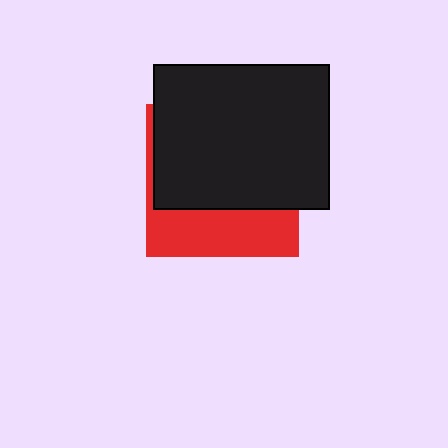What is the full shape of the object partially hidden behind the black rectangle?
The partially hidden object is a red square.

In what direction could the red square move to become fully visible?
The red square could move down. That would shift it out from behind the black rectangle entirely.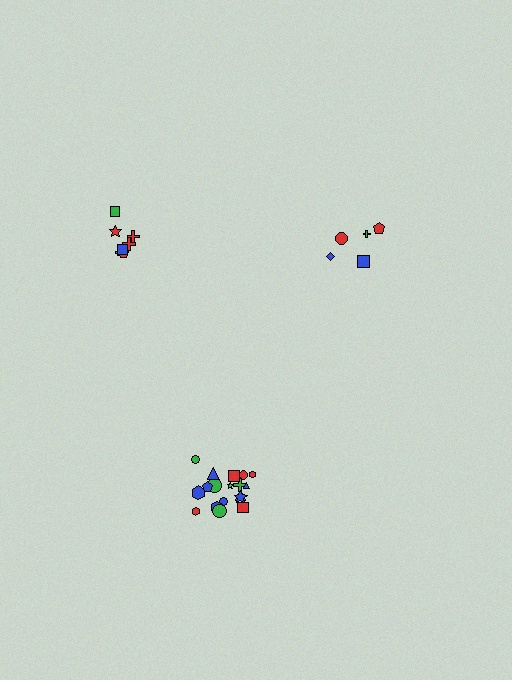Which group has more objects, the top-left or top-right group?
The top-left group.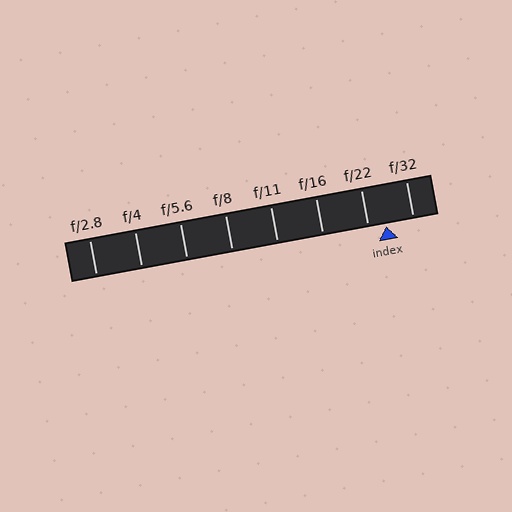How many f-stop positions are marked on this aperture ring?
There are 8 f-stop positions marked.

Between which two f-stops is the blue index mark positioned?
The index mark is between f/22 and f/32.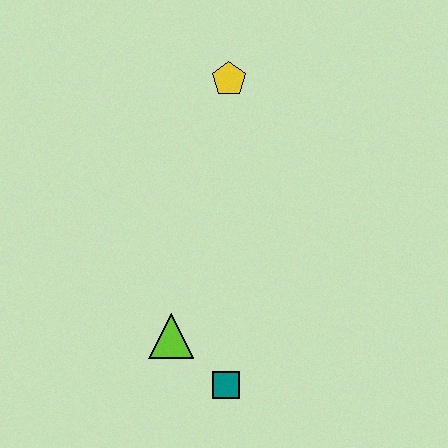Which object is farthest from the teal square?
The yellow pentagon is farthest from the teal square.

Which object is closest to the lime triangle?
The teal square is closest to the lime triangle.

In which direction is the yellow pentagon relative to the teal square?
The yellow pentagon is above the teal square.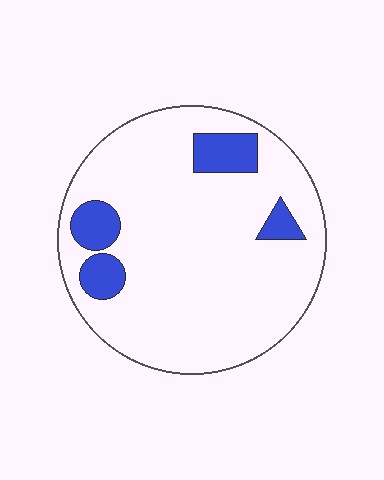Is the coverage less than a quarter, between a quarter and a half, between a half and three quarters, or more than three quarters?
Less than a quarter.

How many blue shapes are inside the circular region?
4.